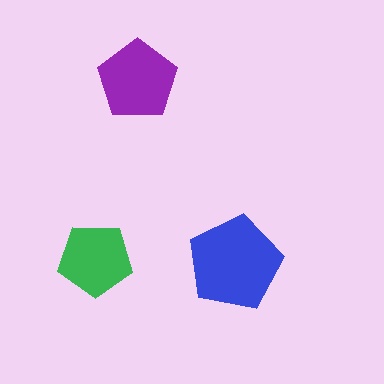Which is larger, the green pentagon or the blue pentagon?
The blue one.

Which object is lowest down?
The blue pentagon is bottommost.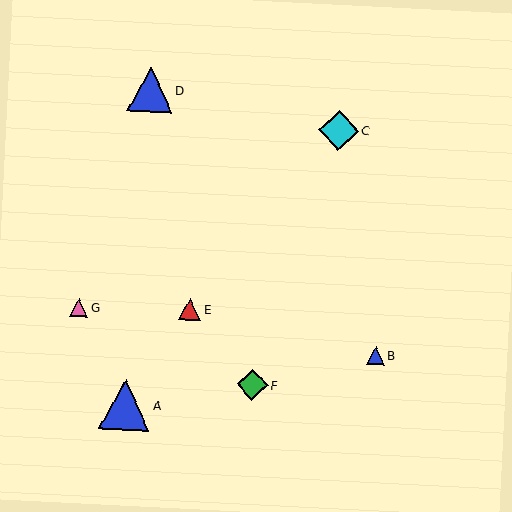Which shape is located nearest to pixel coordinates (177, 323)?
The red triangle (labeled E) at (190, 309) is nearest to that location.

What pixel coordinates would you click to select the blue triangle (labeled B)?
Click at (376, 356) to select the blue triangle B.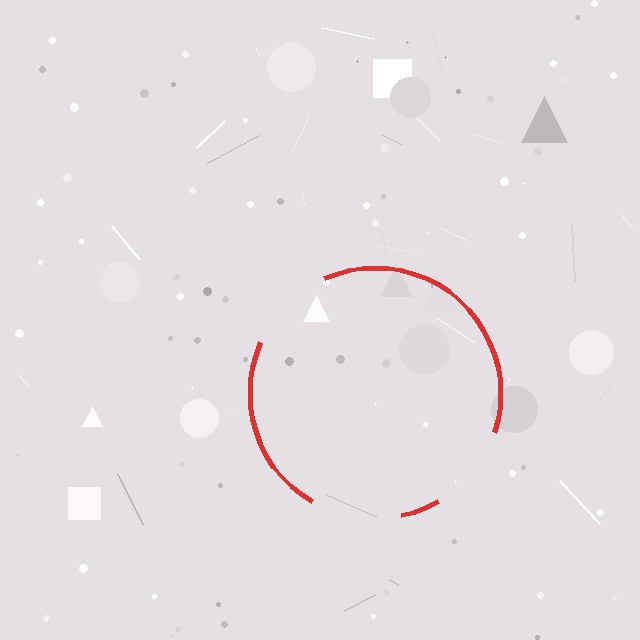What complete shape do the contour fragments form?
The contour fragments form a circle.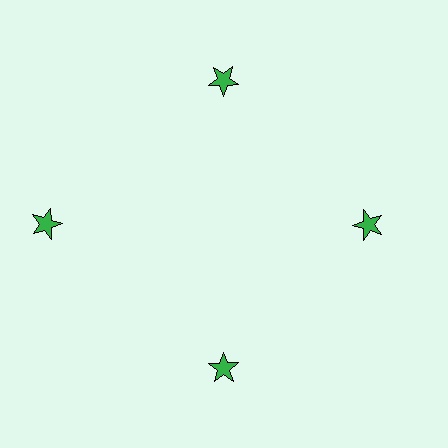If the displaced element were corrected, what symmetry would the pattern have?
It would have 4-fold rotational symmetry — the pattern would map onto itself every 90 degrees.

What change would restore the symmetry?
The symmetry would be restored by moving it inward, back onto the ring so that all 4 stars sit at equal angles and equal distance from the center.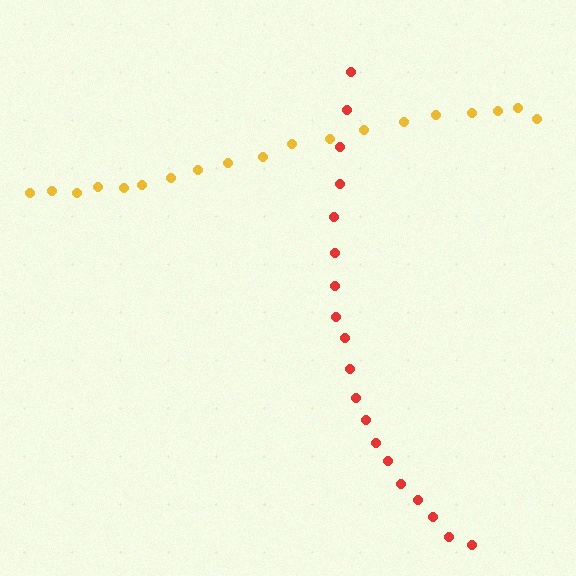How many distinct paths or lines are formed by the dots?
There are 2 distinct paths.